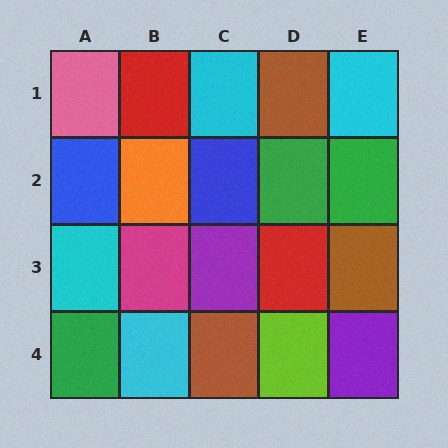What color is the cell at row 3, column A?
Cyan.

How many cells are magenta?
1 cell is magenta.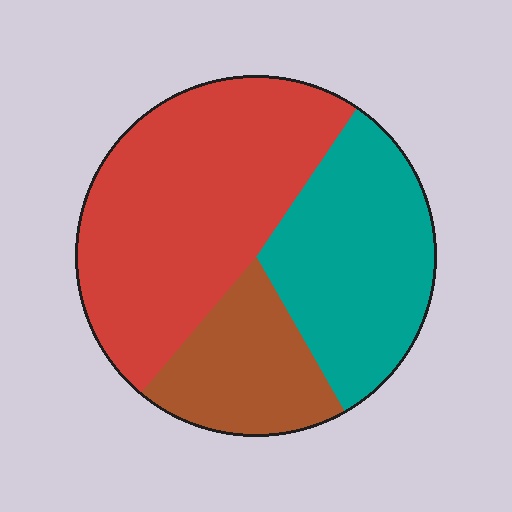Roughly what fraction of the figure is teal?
Teal takes up about one third (1/3) of the figure.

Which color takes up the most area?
Red, at roughly 50%.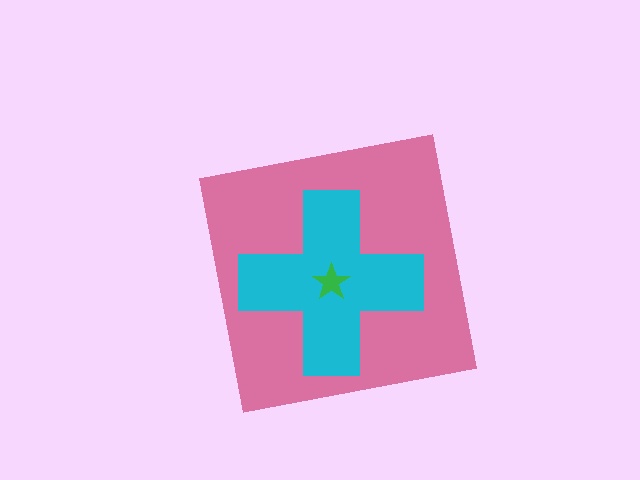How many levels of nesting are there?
3.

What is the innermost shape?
The green star.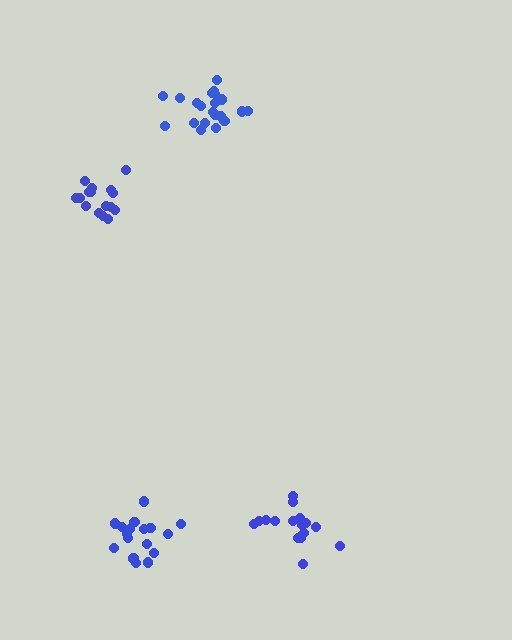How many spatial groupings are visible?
There are 4 spatial groupings.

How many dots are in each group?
Group 1: 17 dots, Group 2: 21 dots, Group 3: 16 dots, Group 4: 17 dots (71 total).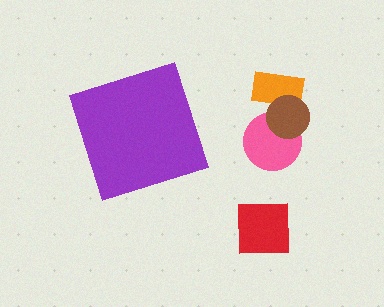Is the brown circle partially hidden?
No, the brown circle is fully visible.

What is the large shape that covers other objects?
A purple diamond.